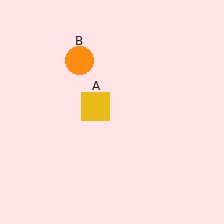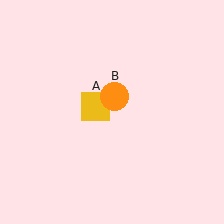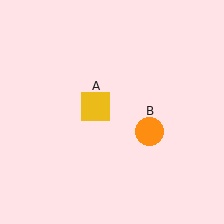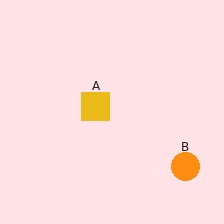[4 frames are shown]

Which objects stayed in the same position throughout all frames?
Yellow square (object A) remained stationary.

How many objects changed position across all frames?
1 object changed position: orange circle (object B).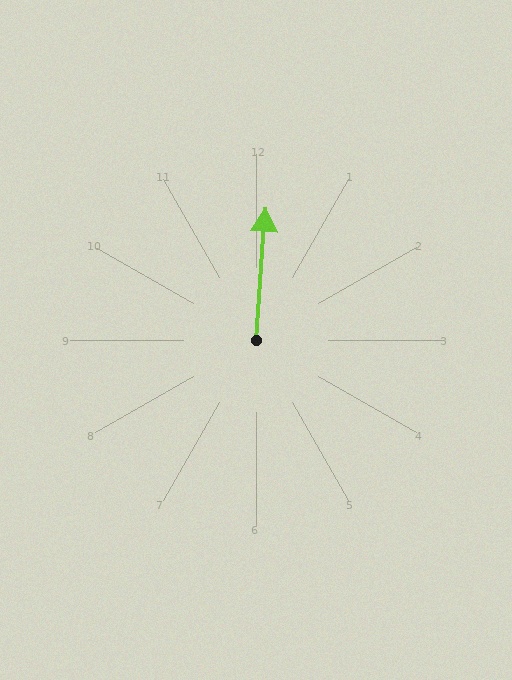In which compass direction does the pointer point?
North.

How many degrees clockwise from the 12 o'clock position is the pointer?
Approximately 4 degrees.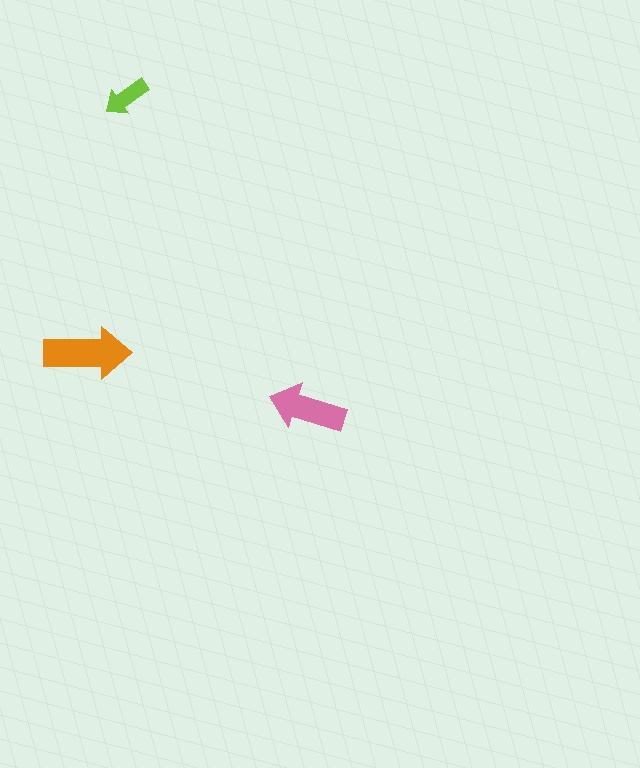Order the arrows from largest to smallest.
the orange one, the pink one, the lime one.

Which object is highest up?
The lime arrow is topmost.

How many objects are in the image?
There are 3 objects in the image.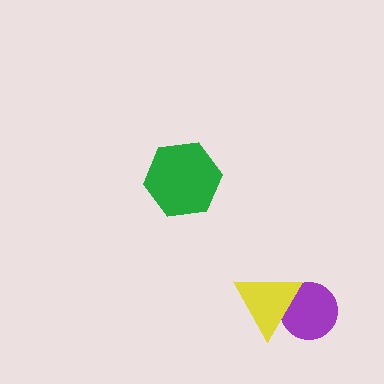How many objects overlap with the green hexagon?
0 objects overlap with the green hexagon.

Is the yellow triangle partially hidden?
No, no other shape covers it.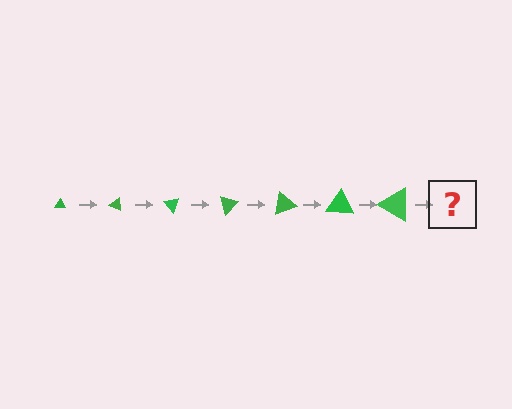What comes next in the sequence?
The next element should be a triangle, larger than the previous one and rotated 175 degrees from the start.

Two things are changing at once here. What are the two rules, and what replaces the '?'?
The two rules are that the triangle grows larger each step and it rotates 25 degrees each step. The '?' should be a triangle, larger than the previous one and rotated 175 degrees from the start.